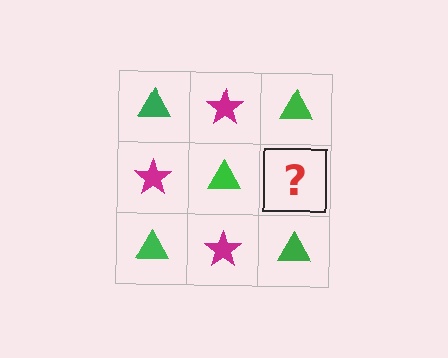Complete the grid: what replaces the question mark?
The question mark should be replaced with a magenta star.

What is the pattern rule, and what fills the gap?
The rule is that it alternates green triangle and magenta star in a checkerboard pattern. The gap should be filled with a magenta star.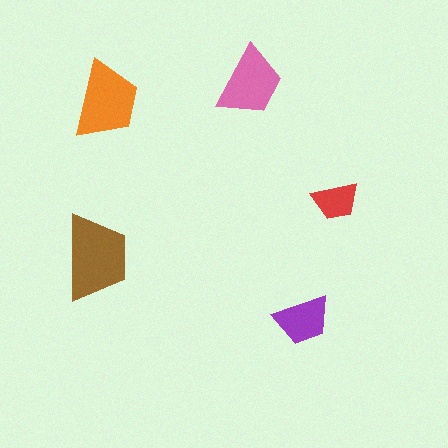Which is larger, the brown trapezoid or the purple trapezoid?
The brown one.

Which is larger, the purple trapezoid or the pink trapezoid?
The pink one.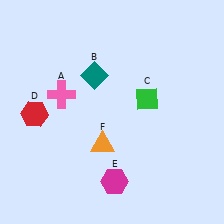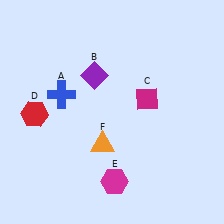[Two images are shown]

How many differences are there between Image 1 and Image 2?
There are 3 differences between the two images.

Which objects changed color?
A changed from pink to blue. B changed from teal to purple. C changed from green to magenta.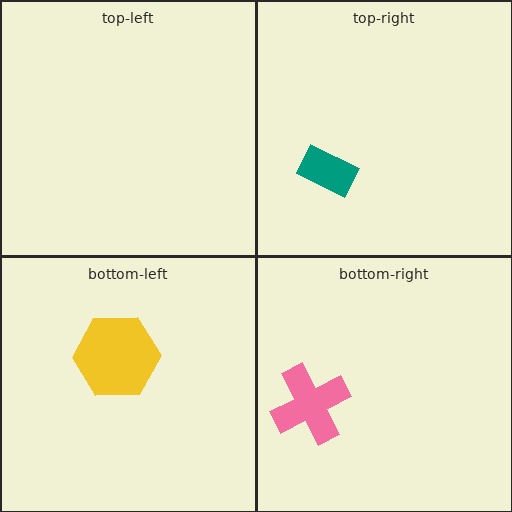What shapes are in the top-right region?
The teal rectangle.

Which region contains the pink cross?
The bottom-right region.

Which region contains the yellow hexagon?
The bottom-left region.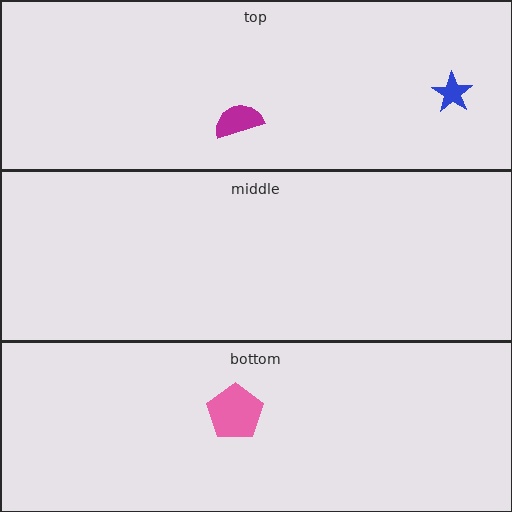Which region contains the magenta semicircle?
The top region.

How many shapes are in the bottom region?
1.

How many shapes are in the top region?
2.